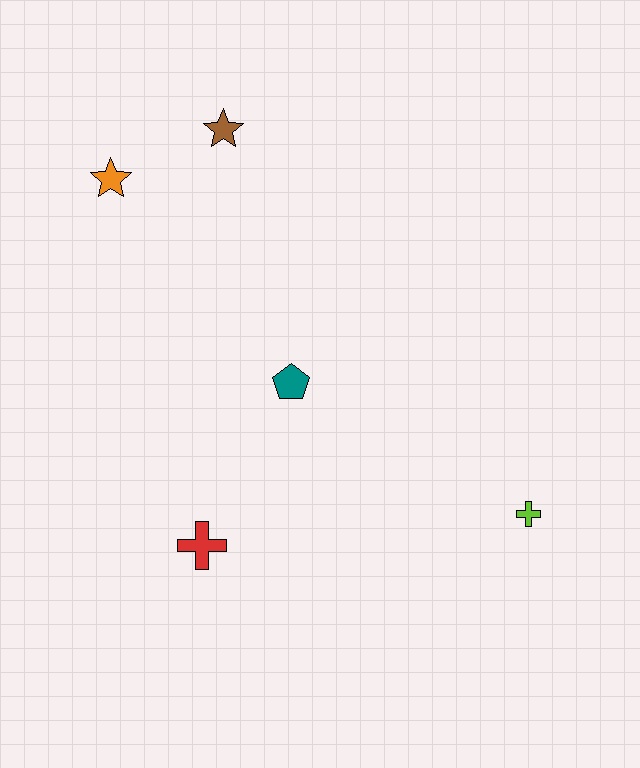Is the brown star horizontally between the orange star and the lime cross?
Yes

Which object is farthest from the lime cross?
The orange star is farthest from the lime cross.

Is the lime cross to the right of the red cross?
Yes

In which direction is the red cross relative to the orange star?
The red cross is below the orange star.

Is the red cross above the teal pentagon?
No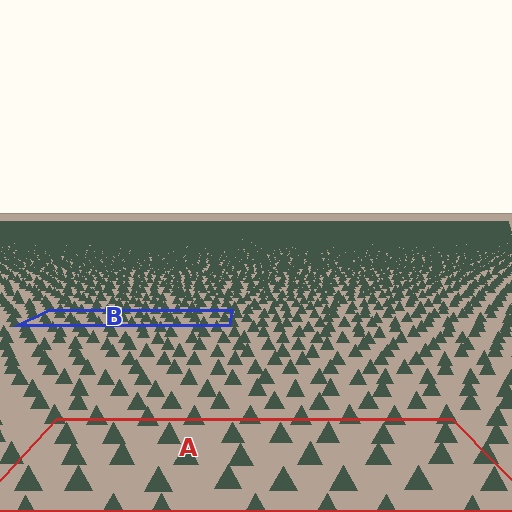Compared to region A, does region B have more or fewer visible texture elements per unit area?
Region B has more texture elements per unit area — they are packed more densely because it is farther away.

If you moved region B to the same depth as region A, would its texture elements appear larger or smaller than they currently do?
They would appear larger. At a closer depth, the same texture elements are projected at a bigger on-screen size.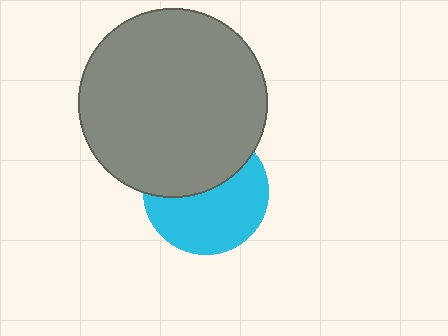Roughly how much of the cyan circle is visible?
About half of it is visible (roughly 57%).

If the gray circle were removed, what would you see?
You would see the complete cyan circle.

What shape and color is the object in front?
The object in front is a gray circle.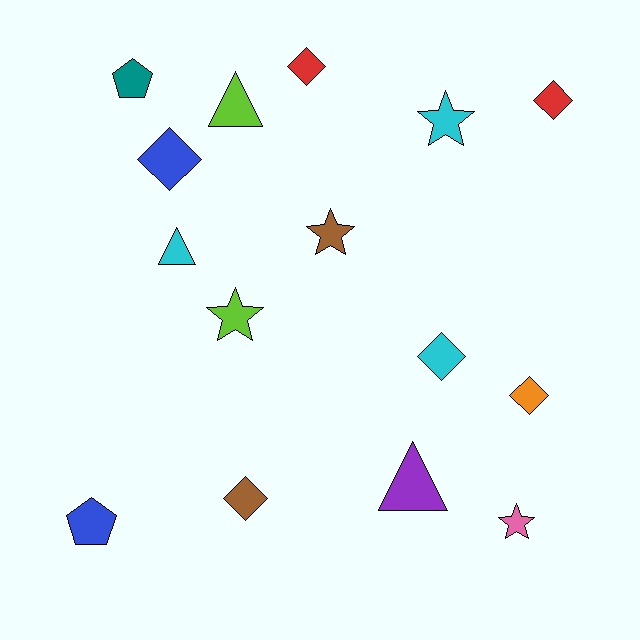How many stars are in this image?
There are 4 stars.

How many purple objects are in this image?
There is 1 purple object.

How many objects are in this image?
There are 15 objects.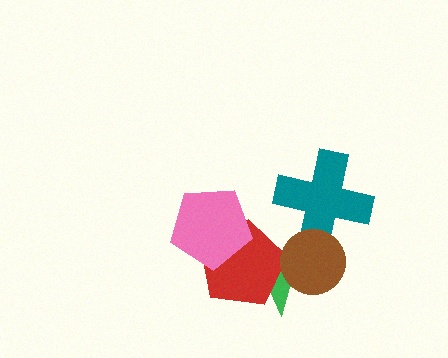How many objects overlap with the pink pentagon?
1 object overlaps with the pink pentagon.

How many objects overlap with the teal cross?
1 object overlaps with the teal cross.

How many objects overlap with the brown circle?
3 objects overlap with the brown circle.